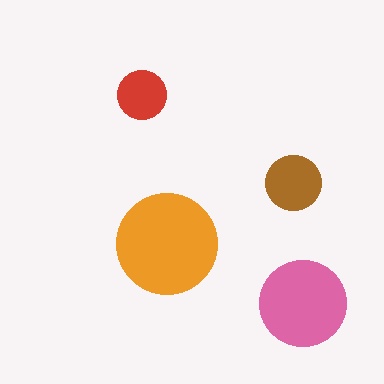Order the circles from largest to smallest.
the orange one, the pink one, the brown one, the red one.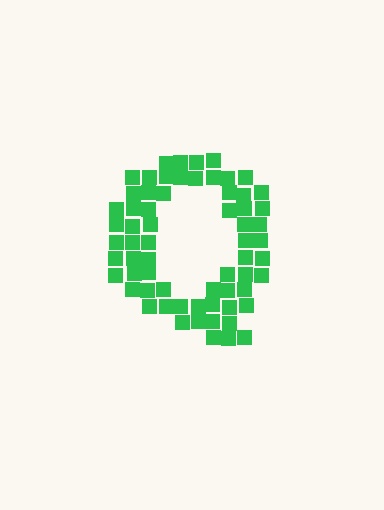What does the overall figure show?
The overall figure shows the letter Q.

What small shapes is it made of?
It is made of small squares.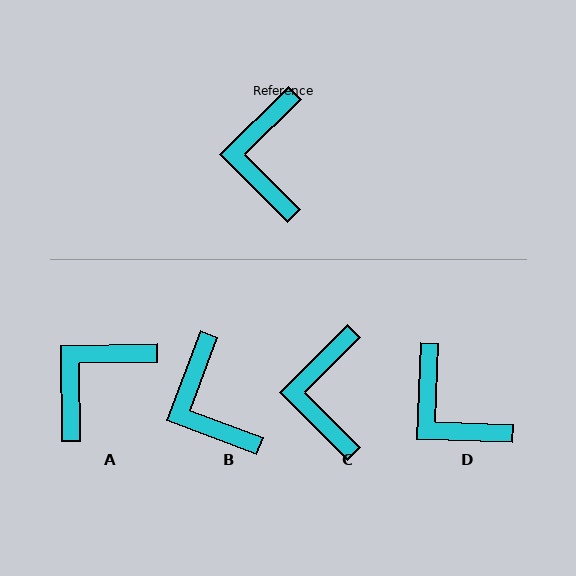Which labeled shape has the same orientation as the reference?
C.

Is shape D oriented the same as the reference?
No, it is off by about 43 degrees.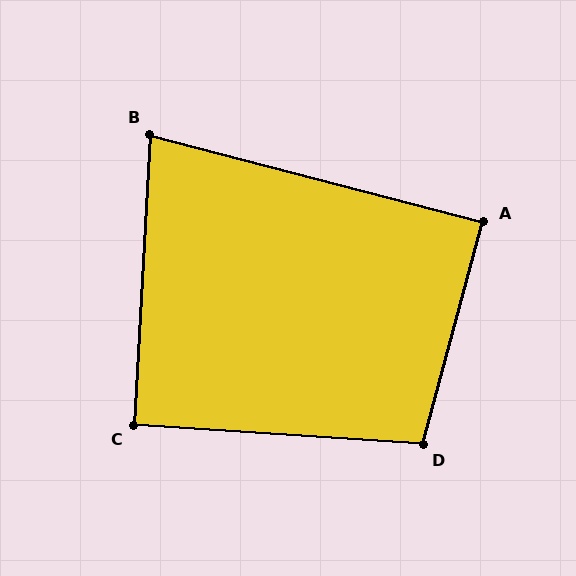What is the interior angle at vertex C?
Approximately 91 degrees (approximately right).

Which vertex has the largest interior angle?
D, at approximately 101 degrees.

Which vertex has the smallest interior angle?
B, at approximately 79 degrees.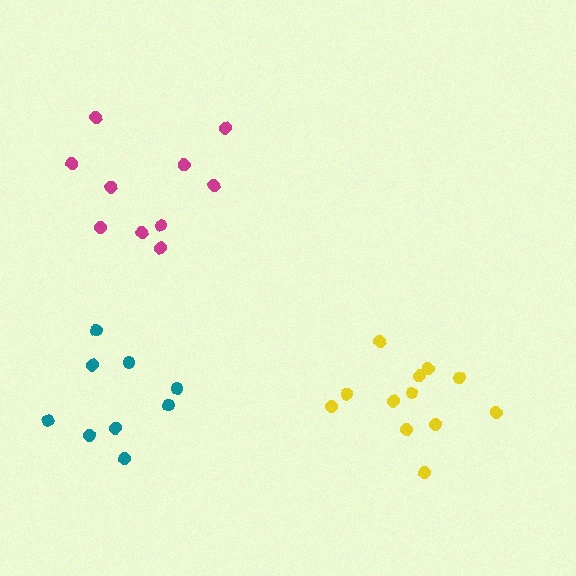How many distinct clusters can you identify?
There are 3 distinct clusters.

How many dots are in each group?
Group 1: 9 dots, Group 2: 10 dots, Group 3: 12 dots (31 total).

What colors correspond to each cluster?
The clusters are colored: teal, magenta, yellow.